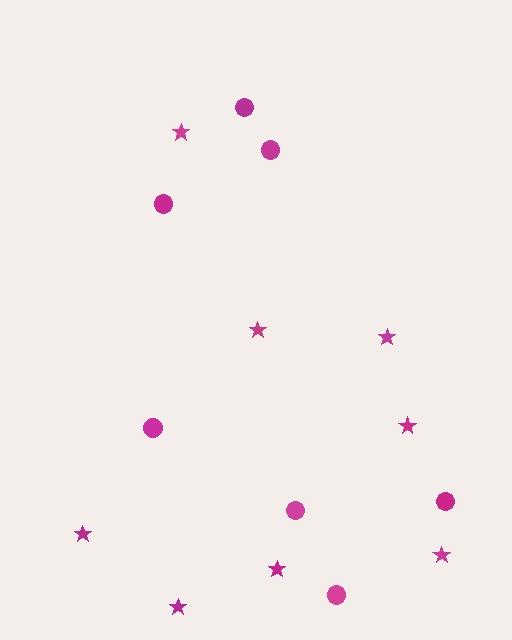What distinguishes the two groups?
There are 2 groups: one group of circles (7) and one group of stars (8).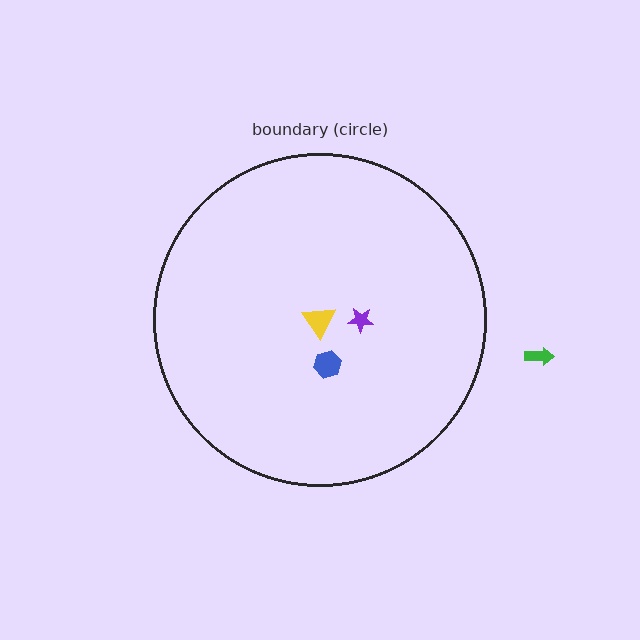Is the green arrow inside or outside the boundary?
Outside.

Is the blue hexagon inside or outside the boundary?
Inside.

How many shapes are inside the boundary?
3 inside, 1 outside.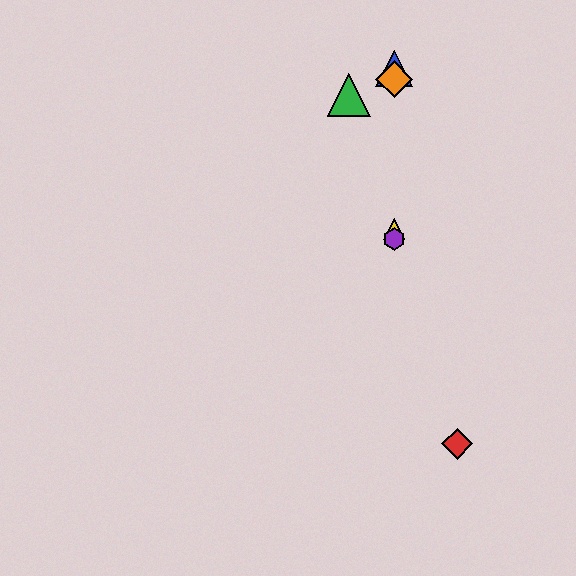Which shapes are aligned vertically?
The blue triangle, the yellow triangle, the purple hexagon, the orange diamond are aligned vertically.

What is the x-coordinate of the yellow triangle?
The yellow triangle is at x≈394.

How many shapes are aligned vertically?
4 shapes (the blue triangle, the yellow triangle, the purple hexagon, the orange diamond) are aligned vertically.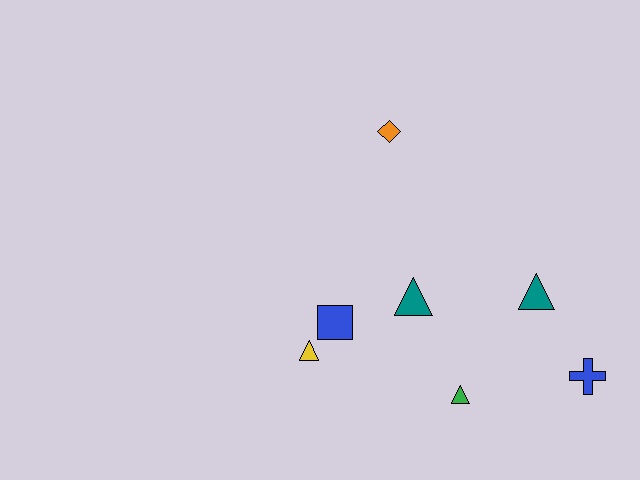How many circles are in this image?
There are no circles.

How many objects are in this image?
There are 7 objects.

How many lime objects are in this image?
There are no lime objects.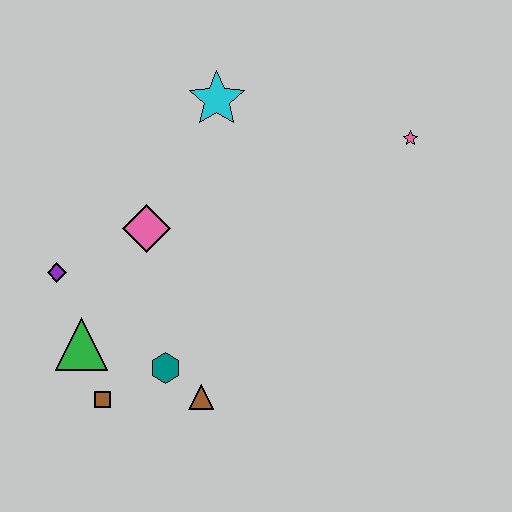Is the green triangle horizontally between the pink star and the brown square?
No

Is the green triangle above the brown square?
Yes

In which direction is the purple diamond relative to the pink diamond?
The purple diamond is to the left of the pink diamond.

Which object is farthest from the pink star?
The brown square is farthest from the pink star.